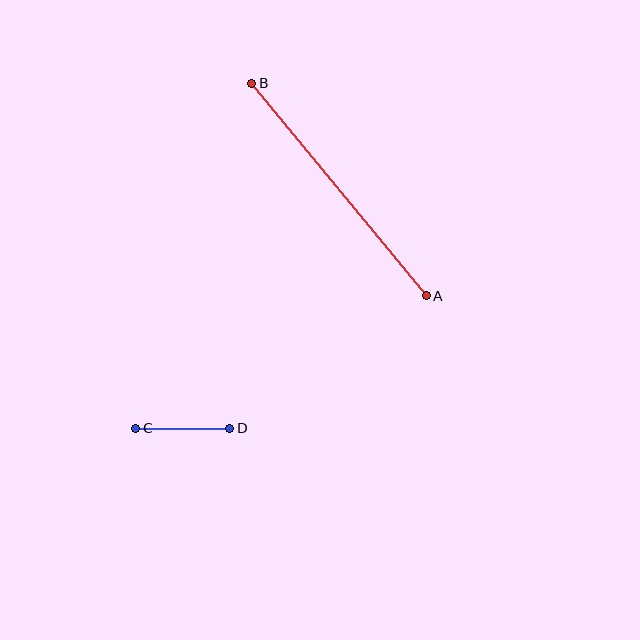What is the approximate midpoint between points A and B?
The midpoint is at approximately (339, 189) pixels.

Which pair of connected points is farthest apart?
Points A and B are farthest apart.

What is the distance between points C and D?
The distance is approximately 94 pixels.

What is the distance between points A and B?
The distance is approximately 275 pixels.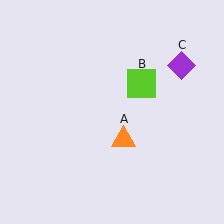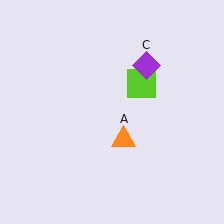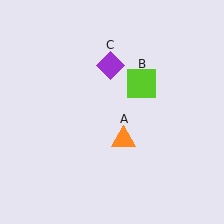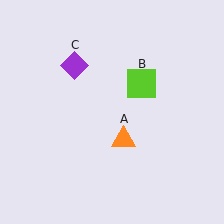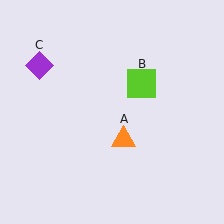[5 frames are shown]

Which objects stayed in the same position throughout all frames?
Orange triangle (object A) and lime square (object B) remained stationary.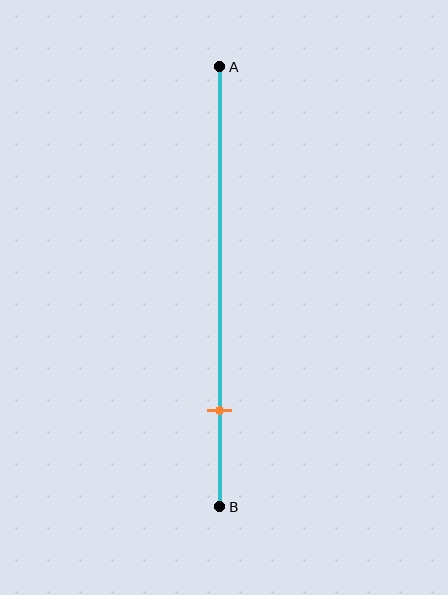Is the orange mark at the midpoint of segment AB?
No, the mark is at about 80% from A, not at the 50% midpoint.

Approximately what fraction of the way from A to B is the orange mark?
The orange mark is approximately 80% of the way from A to B.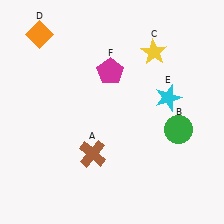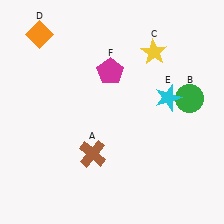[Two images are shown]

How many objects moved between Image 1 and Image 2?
1 object moved between the two images.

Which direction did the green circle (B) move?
The green circle (B) moved up.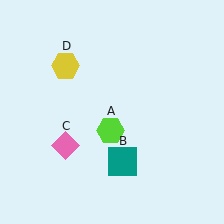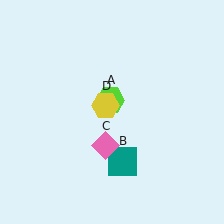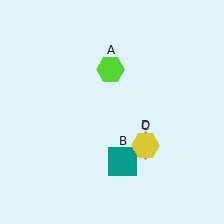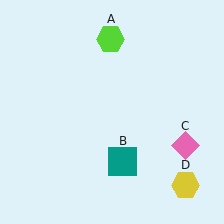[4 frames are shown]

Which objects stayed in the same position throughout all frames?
Teal square (object B) remained stationary.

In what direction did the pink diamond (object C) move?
The pink diamond (object C) moved right.